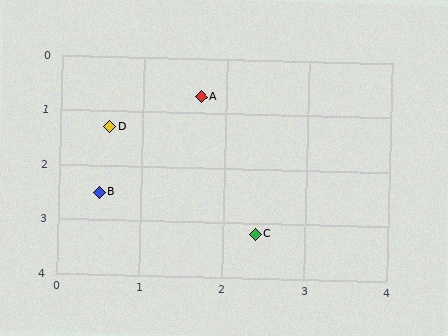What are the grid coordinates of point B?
Point B is at approximately (0.5, 2.5).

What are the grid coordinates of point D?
Point D is at approximately (0.6, 1.3).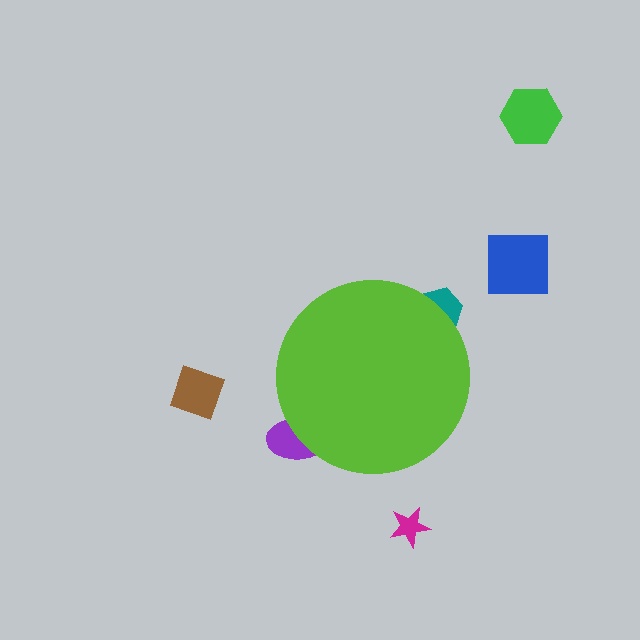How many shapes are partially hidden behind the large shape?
2 shapes are partially hidden.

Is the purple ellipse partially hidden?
Yes, the purple ellipse is partially hidden behind the lime circle.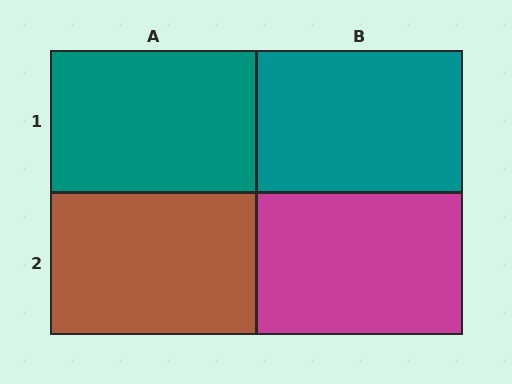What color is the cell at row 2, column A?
Brown.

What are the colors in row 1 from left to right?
Teal, teal.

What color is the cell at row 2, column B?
Magenta.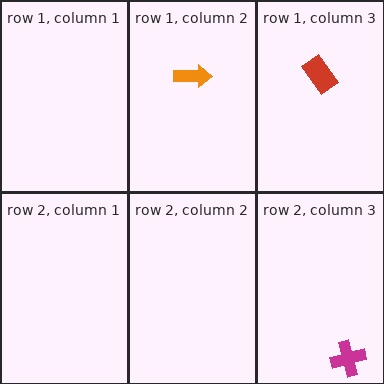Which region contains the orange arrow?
The row 1, column 2 region.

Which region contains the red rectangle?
The row 1, column 3 region.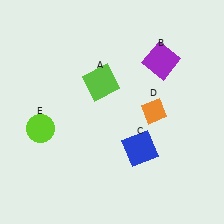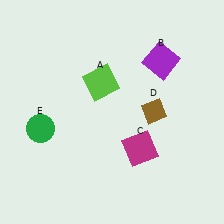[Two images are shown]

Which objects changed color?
C changed from blue to magenta. D changed from orange to brown. E changed from lime to green.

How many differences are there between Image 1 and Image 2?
There are 3 differences between the two images.